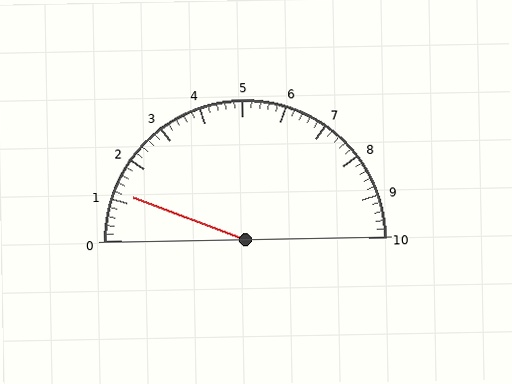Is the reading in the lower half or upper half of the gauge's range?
The reading is in the lower half of the range (0 to 10).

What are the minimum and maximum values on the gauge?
The gauge ranges from 0 to 10.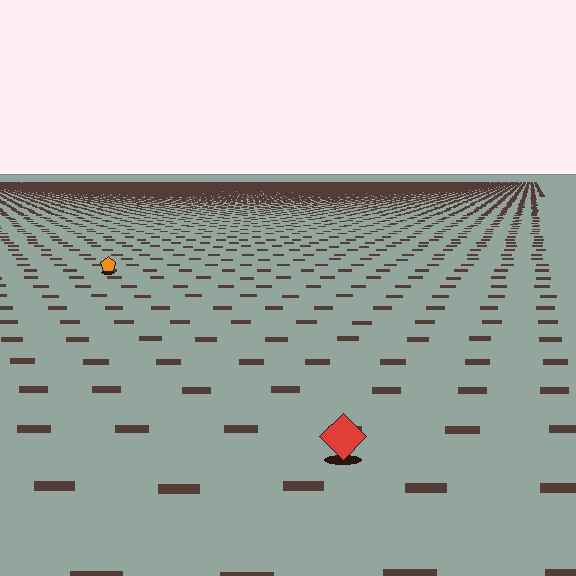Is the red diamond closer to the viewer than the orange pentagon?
Yes. The red diamond is closer — you can tell from the texture gradient: the ground texture is coarser near it.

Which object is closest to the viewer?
The red diamond is closest. The texture marks near it are larger and more spread out.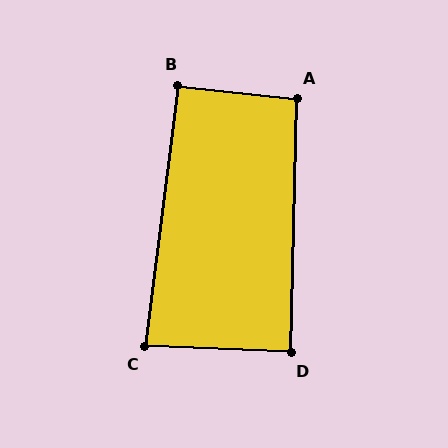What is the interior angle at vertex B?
Approximately 91 degrees (approximately right).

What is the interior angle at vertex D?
Approximately 89 degrees (approximately right).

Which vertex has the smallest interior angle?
C, at approximately 85 degrees.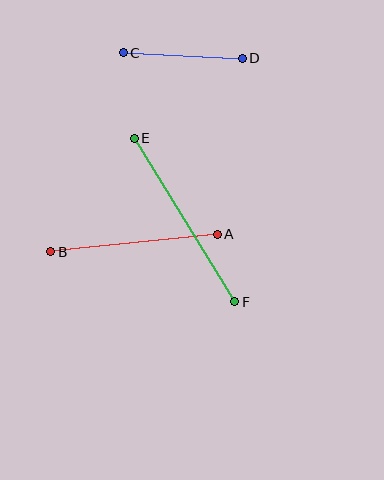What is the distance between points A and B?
The distance is approximately 168 pixels.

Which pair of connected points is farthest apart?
Points E and F are farthest apart.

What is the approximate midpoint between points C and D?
The midpoint is at approximately (183, 56) pixels.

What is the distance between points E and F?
The distance is approximately 192 pixels.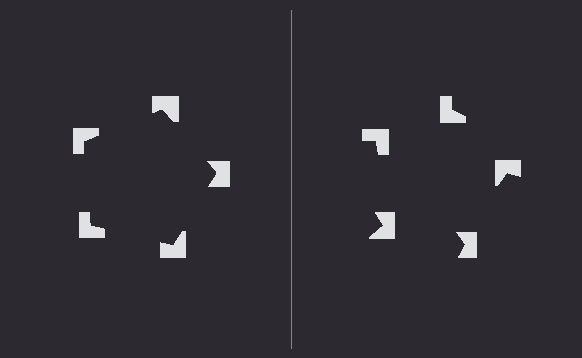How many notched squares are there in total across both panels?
10 — 5 on each side.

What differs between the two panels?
The notched squares are positioned identically on both sides; only the wedge orientations differ. On the left they align to a pentagon; on the right they are misaligned.